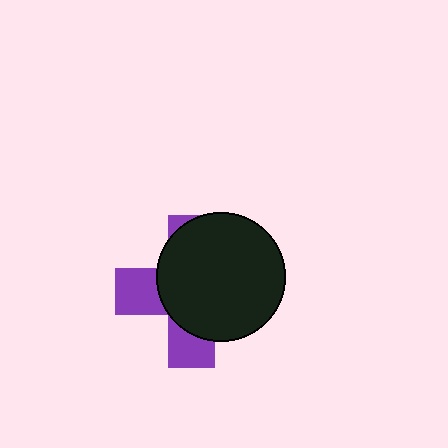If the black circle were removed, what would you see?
You would see the complete purple cross.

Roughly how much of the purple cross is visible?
A small part of it is visible (roughly 33%).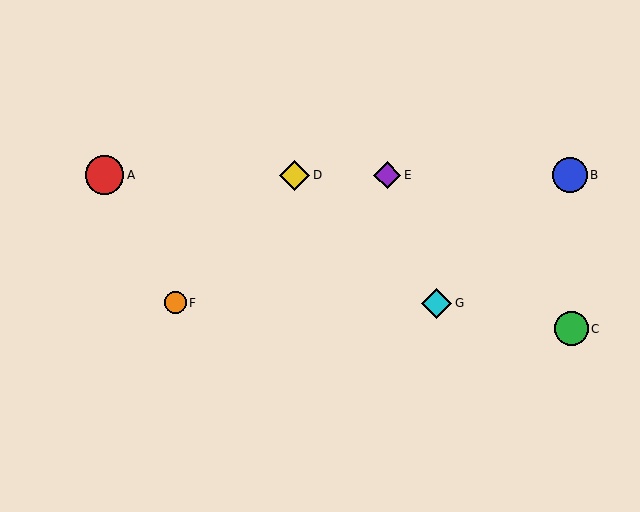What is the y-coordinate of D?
Object D is at y≈175.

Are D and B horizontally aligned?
Yes, both are at y≈175.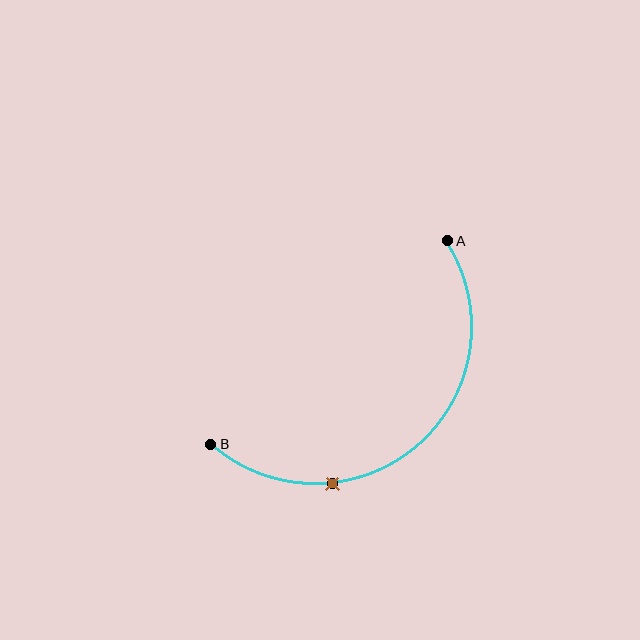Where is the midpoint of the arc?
The arc midpoint is the point on the curve farthest from the straight line joining A and B. It sits below and to the right of that line.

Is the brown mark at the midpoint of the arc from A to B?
No. The brown mark lies on the arc but is closer to endpoint B. The arc midpoint would be at the point on the curve equidistant along the arc from both A and B.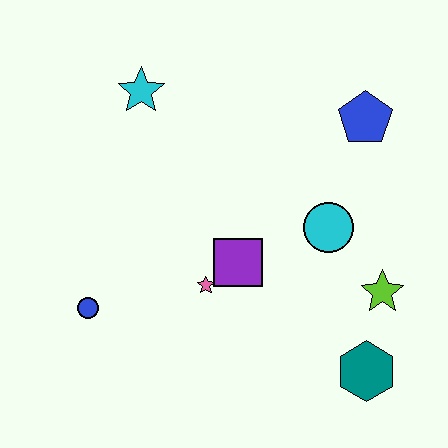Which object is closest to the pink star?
The purple square is closest to the pink star.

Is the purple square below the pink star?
No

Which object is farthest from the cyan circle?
The blue circle is farthest from the cyan circle.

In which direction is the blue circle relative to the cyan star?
The blue circle is below the cyan star.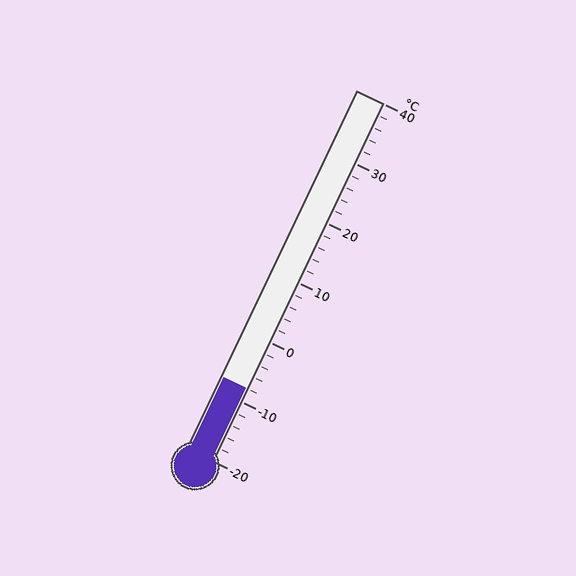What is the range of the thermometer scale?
The thermometer scale ranges from -20°C to 40°C.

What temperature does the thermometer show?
The thermometer shows approximately -8°C.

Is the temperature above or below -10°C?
The temperature is above -10°C.